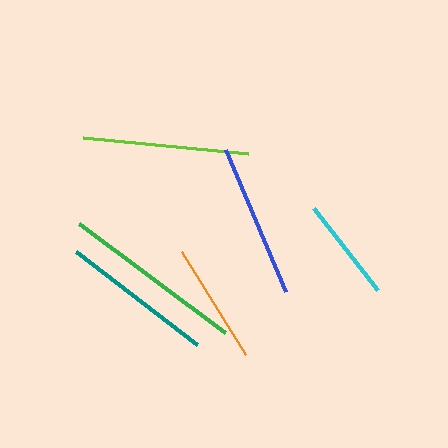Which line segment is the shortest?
The cyan line is the shortest at approximately 104 pixels.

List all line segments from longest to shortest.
From longest to shortest: green, lime, blue, teal, orange, cyan.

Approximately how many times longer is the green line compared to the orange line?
The green line is approximately 1.5 times the length of the orange line.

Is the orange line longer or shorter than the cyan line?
The orange line is longer than the cyan line.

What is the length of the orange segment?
The orange segment is approximately 121 pixels long.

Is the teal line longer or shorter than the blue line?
The blue line is longer than the teal line.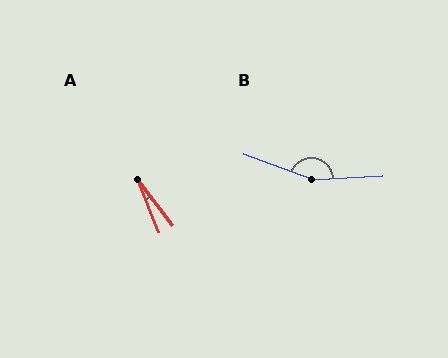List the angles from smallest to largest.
A (15°), B (157°).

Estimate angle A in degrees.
Approximately 15 degrees.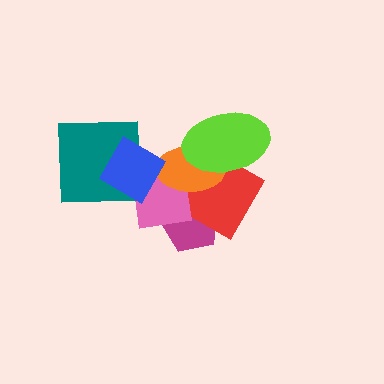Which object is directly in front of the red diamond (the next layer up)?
The pink square is directly in front of the red diamond.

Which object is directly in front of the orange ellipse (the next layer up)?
The blue diamond is directly in front of the orange ellipse.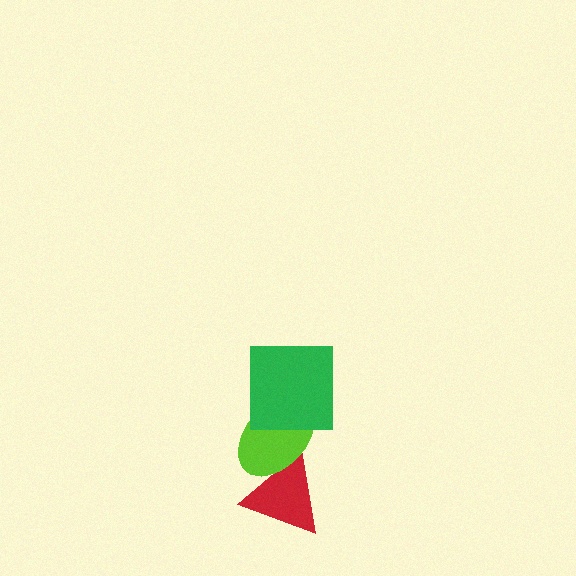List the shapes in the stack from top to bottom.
From top to bottom: the green square, the lime ellipse, the red triangle.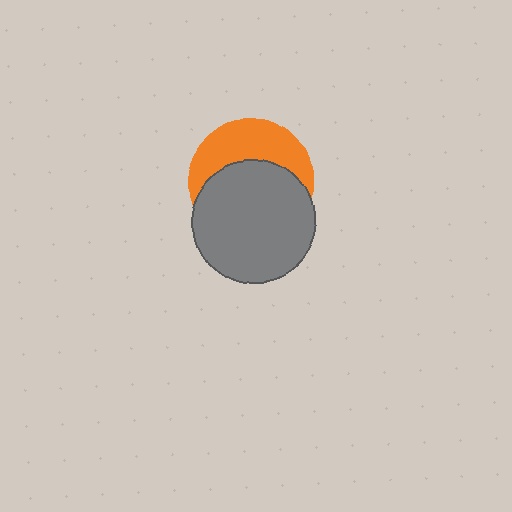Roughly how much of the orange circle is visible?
A small part of it is visible (roughly 41%).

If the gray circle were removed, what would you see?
You would see the complete orange circle.